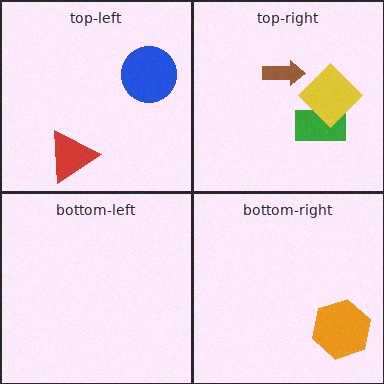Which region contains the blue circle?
The top-left region.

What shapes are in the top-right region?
The green rectangle, the brown arrow, the yellow diamond.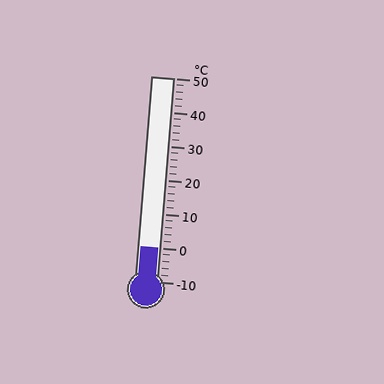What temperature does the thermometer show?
The thermometer shows approximately 0°C.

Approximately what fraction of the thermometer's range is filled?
The thermometer is filled to approximately 15% of its range.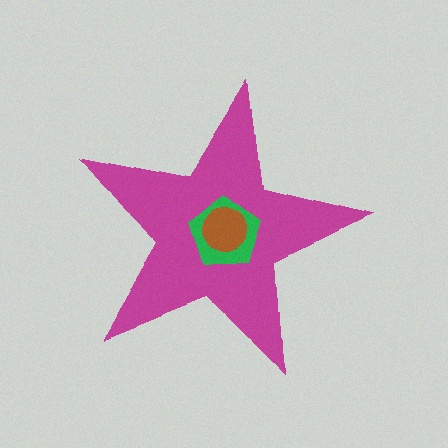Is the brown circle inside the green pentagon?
Yes.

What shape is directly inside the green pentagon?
The brown circle.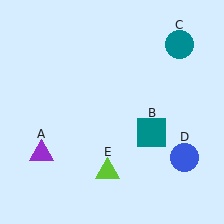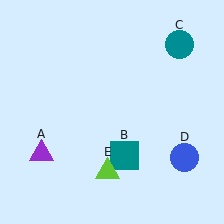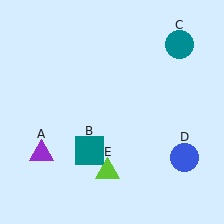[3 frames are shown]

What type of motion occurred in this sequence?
The teal square (object B) rotated clockwise around the center of the scene.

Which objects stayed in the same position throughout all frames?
Purple triangle (object A) and teal circle (object C) and blue circle (object D) and lime triangle (object E) remained stationary.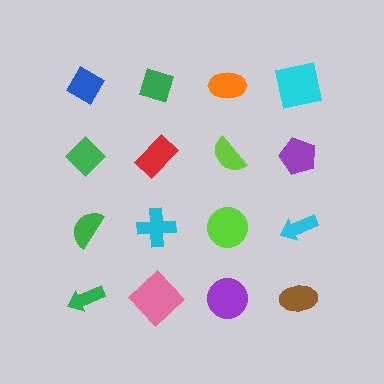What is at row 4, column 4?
A brown ellipse.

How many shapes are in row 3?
4 shapes.